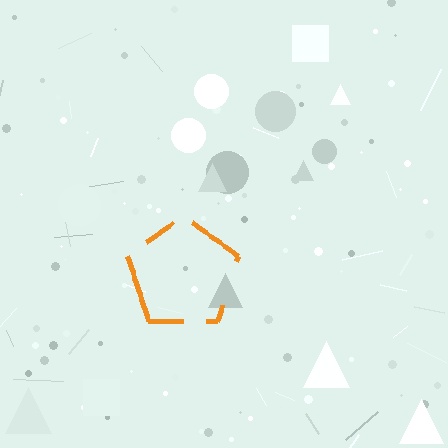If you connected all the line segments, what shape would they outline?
They would outline a pentagon.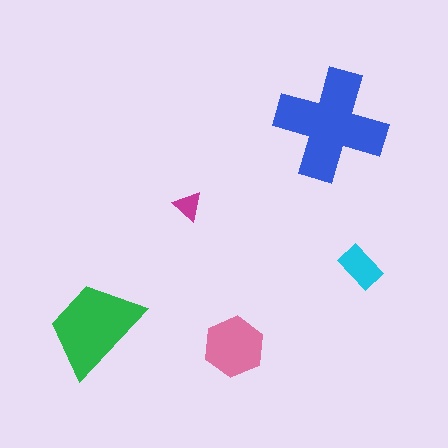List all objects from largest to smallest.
The blue cross, the green trapezoid, the pink hexagon, the cyan rectangle, the magenta triangle.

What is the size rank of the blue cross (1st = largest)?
1st.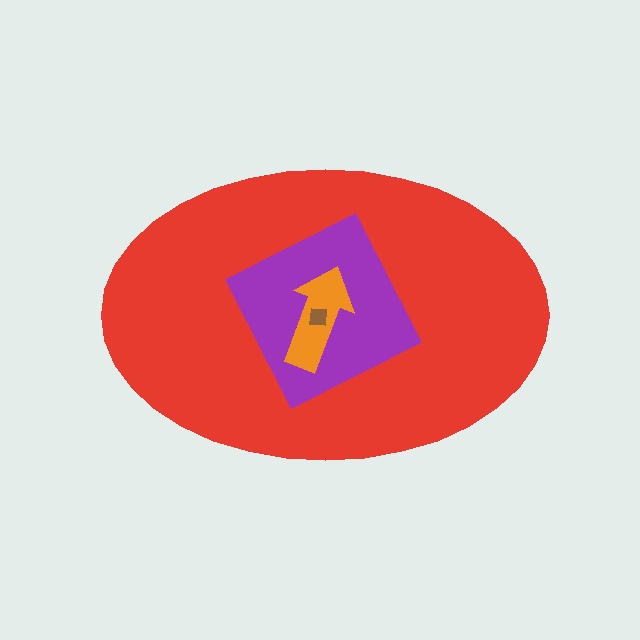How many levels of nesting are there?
4.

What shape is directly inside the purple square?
The orange arrow.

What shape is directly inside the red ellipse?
The purple square.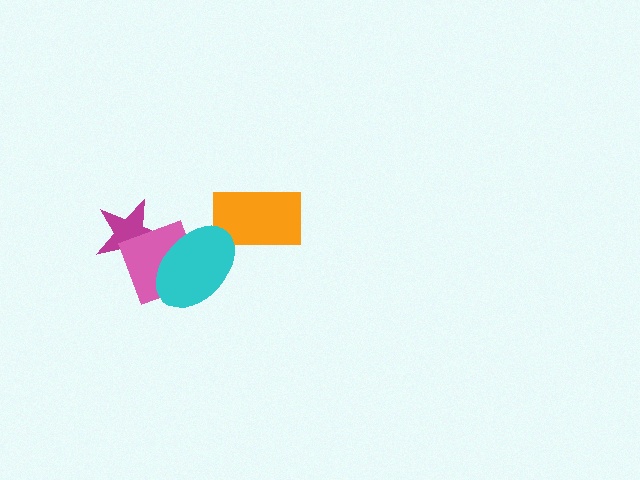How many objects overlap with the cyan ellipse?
3 objects overlap with the cyan ellipse.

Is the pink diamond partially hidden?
Yes, it is partially covered by another shape.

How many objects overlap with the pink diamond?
2 objects overlap with the pink diamond.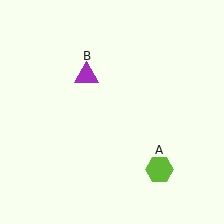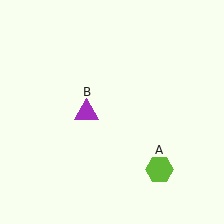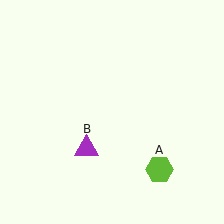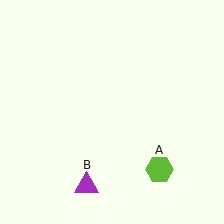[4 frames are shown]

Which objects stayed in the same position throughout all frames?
Lime hexagon (object A) remained stationary.